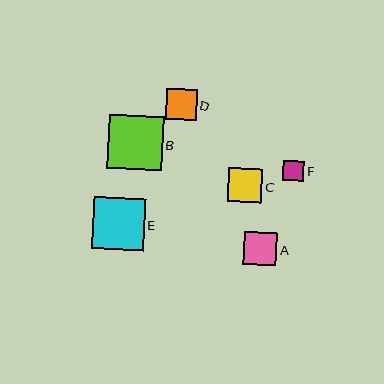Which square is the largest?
Square B is the largest with a size of approximately 54 pixels.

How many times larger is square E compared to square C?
Square E is approximately 1.5 times the size of square C.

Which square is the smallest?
Square F is the smallest with a size of approximately 21 pixels.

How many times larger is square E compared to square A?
Square E is approximately 1.6 times the size of square A.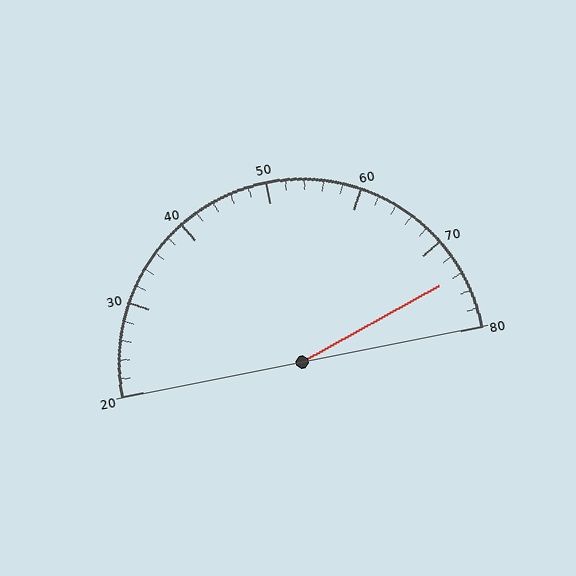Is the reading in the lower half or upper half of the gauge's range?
The reading is in the upper half of the range (20 to 80).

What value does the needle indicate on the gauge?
The needle indicates approximately 74.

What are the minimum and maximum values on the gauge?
The gauge ranges from 20 to 80.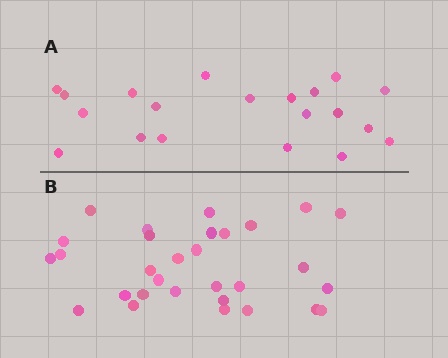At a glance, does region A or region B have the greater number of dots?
Region B (the bottom region) has more dots.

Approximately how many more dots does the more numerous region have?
Region B has roughly 10 or so more dots than region A.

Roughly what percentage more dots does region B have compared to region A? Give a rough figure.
About 50% more.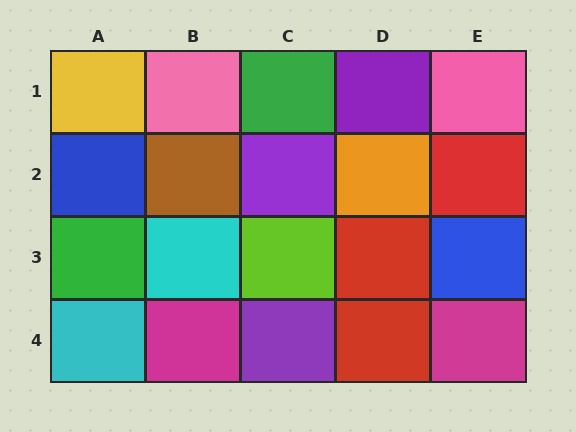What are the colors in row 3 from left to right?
Green, cyan, lime, red, blue.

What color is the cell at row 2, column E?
Red.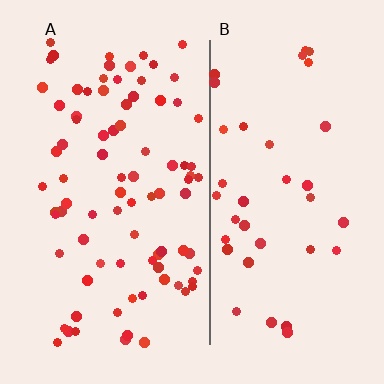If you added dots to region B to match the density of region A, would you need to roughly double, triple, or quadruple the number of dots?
Approximately double.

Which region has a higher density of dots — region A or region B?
A (the left).